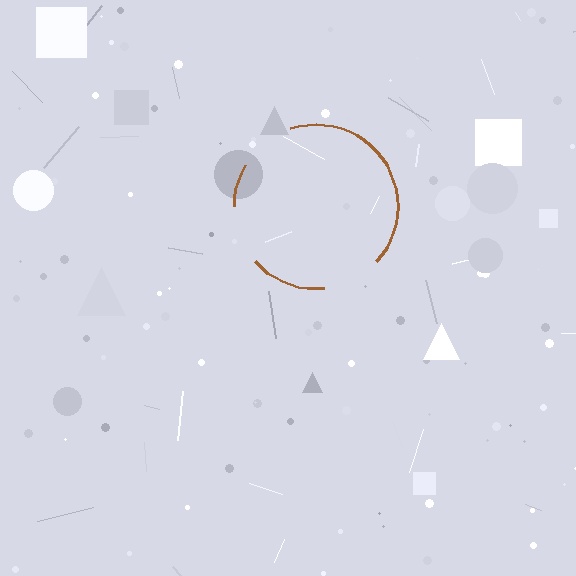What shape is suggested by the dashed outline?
The dashed outline suggests a circle.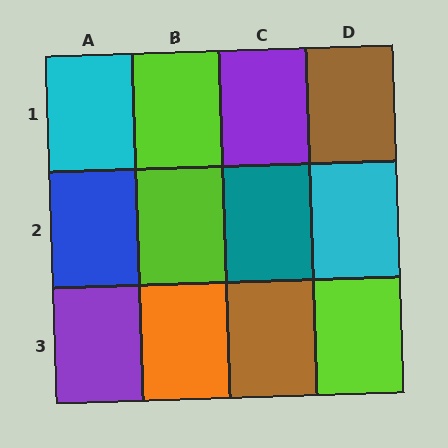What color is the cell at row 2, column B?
Lime.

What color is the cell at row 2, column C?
Teal.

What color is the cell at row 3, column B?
Orange.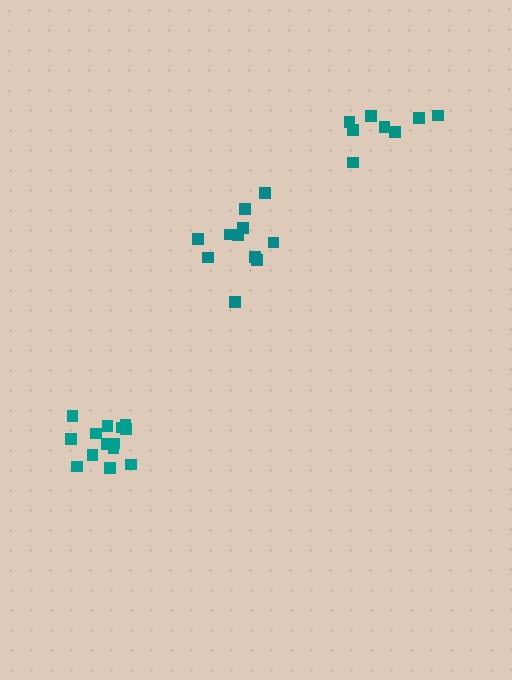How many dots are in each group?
Group 1: 8 dots, Group 2: 14 dots, Group 3: 11 dots (33 total).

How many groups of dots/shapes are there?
There are 3 groups.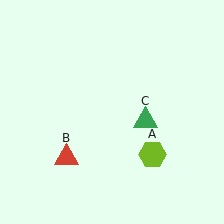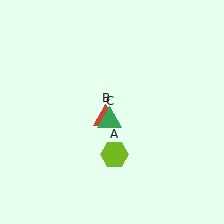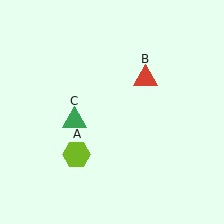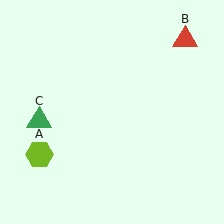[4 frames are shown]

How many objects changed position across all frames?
3 objects changed position: lime hexagon (object A), red triangle (object B), green triangle (object C).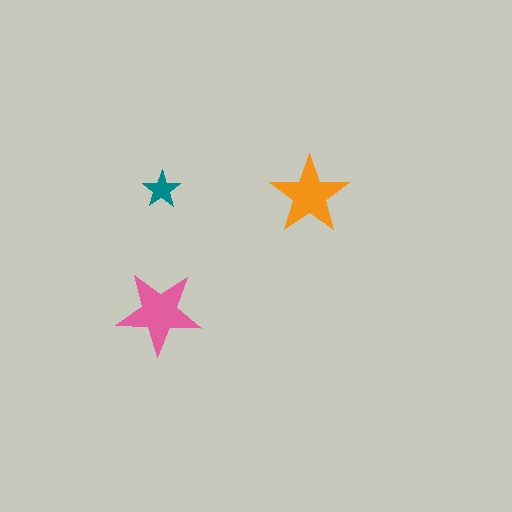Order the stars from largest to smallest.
the pink one, the orange one, the teal one.